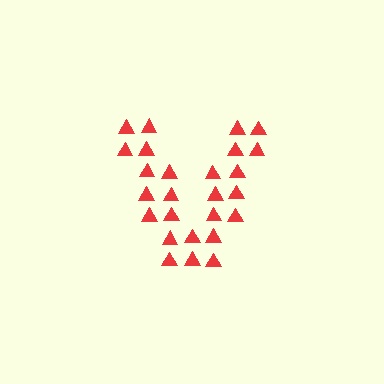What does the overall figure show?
The overall figure shows the letter V.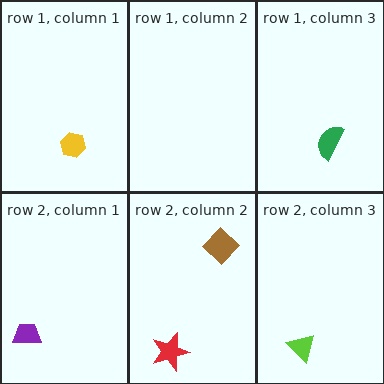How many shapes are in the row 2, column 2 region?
2.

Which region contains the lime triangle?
The row 2, column 3 region.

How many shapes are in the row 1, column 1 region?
1.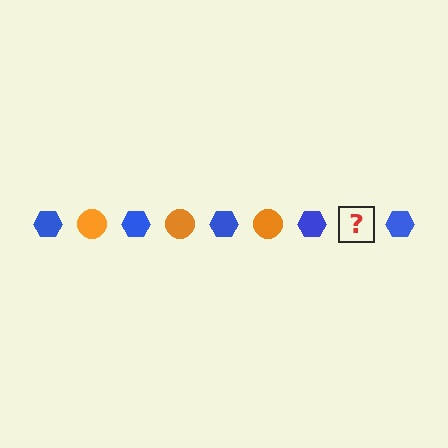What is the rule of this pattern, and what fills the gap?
The rule is that the pattern alternates between blue hexagon and orange circle. The gap should be filled with an orange circle.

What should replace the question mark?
The question mark should be replaced with an orange circle.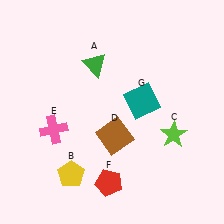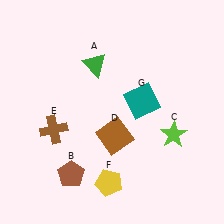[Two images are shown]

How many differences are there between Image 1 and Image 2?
There are 3 differences between the two images.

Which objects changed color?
B changed from yellow to brown. E changed from pink to brown. F changed from red to yellow.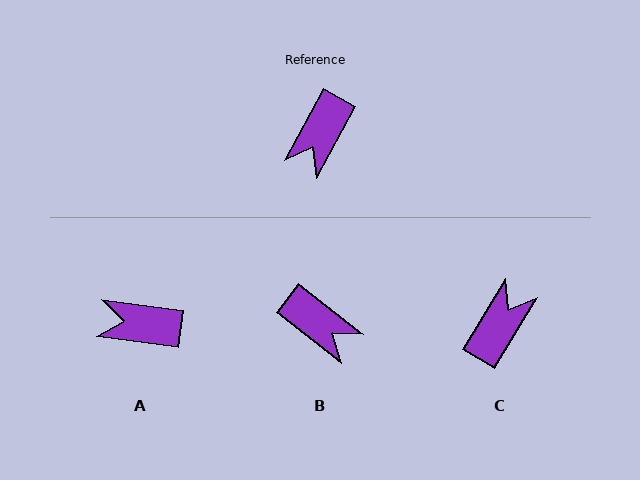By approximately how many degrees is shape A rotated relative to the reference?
Approximately 69 degrees clockwise.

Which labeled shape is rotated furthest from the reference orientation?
C, about 178 degrees away.